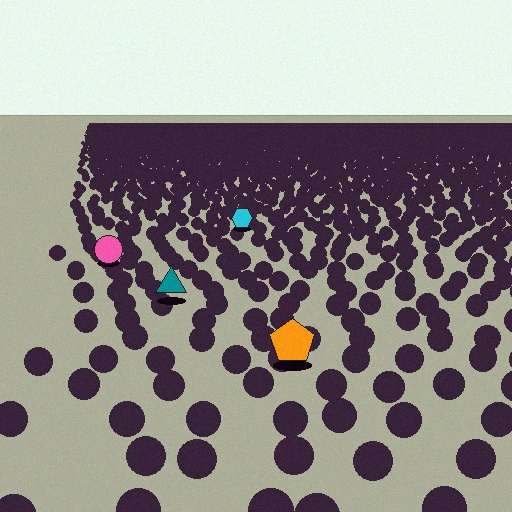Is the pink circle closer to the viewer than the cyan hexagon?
Yes. The pink circle is closer — you can tell from the texture gradient: the ground texture is coarser near it.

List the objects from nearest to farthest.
From nearest to farthest: the orange pentagon, the teal triangle, the pink circle, the cyan hexagon.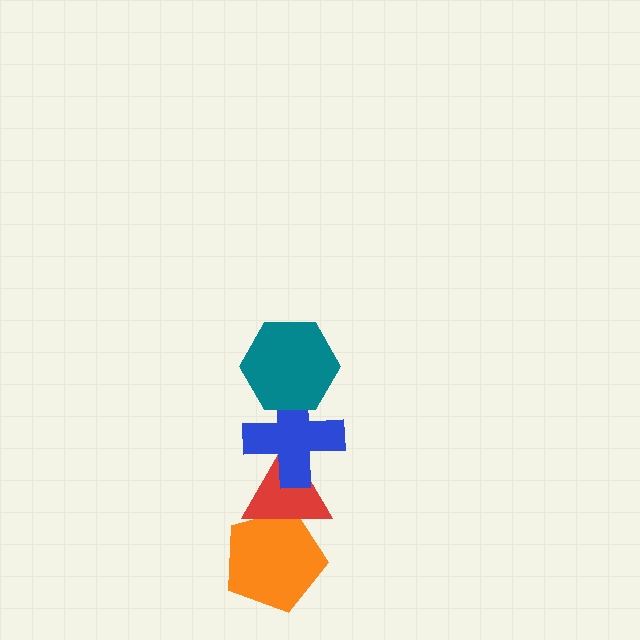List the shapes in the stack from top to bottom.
From top to bottom: the teal hexagon, the blue cross, the red triangle, the orange pentagon.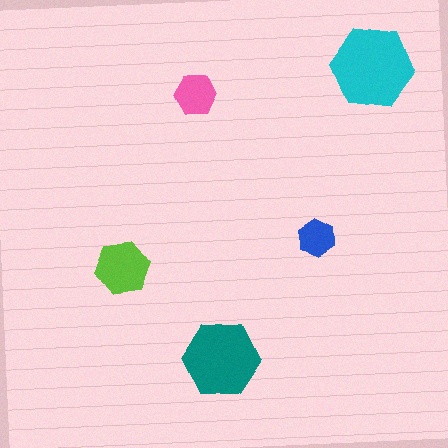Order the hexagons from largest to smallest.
the cyan one, the teal one, the lime one, the pink one, the blue one.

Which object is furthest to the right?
The cyan hexagon is rightmost.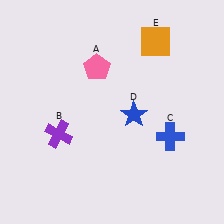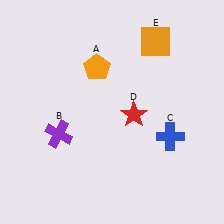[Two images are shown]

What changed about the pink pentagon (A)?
In Image 1, A is pink. In Image 2, it changed to orange.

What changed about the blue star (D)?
In Image 1, D is blue. In Image 2, it changed to red.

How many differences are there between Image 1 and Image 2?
There are 2 differences between the two images.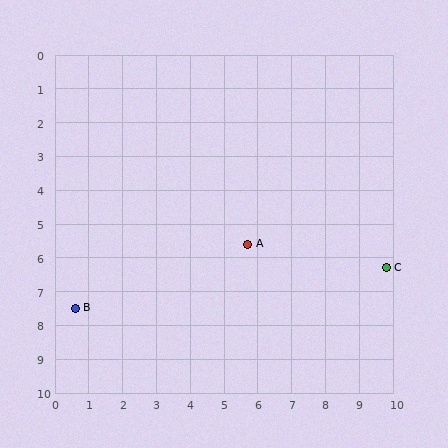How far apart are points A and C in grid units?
Points A and C are about 4.2 grid units apart.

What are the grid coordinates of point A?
Point A is at approximately (5.7, 5.6).